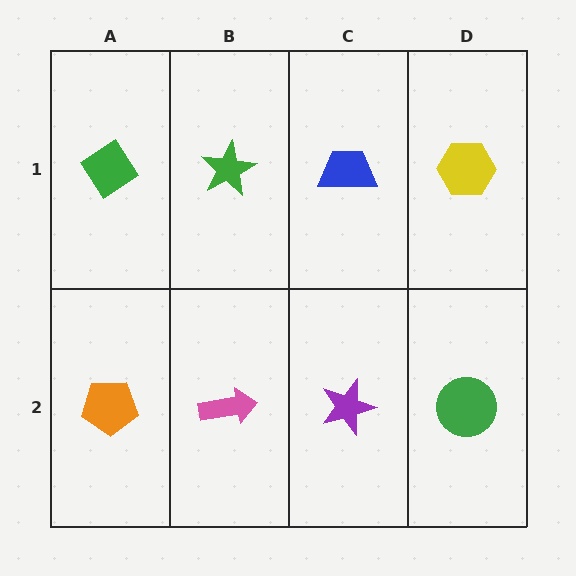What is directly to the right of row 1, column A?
A green star.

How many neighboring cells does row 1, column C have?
3.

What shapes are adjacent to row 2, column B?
A green star (row 1, column B), an orange pentagon (row 2, column A), a purple star (row 2, column C).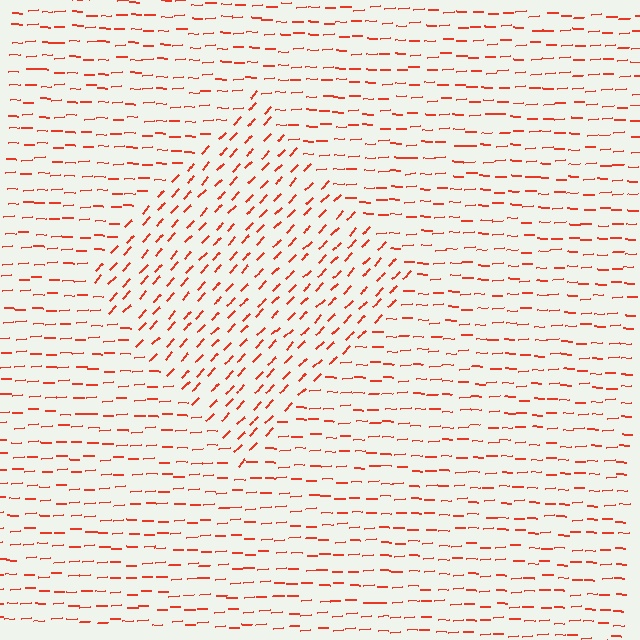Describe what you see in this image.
The image is filled with small red line segments. A diamond region in the image has lines oriented differently from the surrounding lines, creating a visible texture boundary.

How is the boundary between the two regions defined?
The boundary is defined purely by a change in line orientation (approximately 45 degrees difference). All lines are the same color and thickness.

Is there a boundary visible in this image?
Yes, there is a texture boundary formed by a change in line orientation.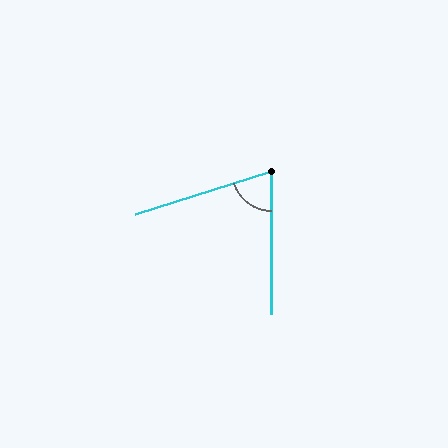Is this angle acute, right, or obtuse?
It is acute.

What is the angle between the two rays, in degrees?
Approximately 72 degrees.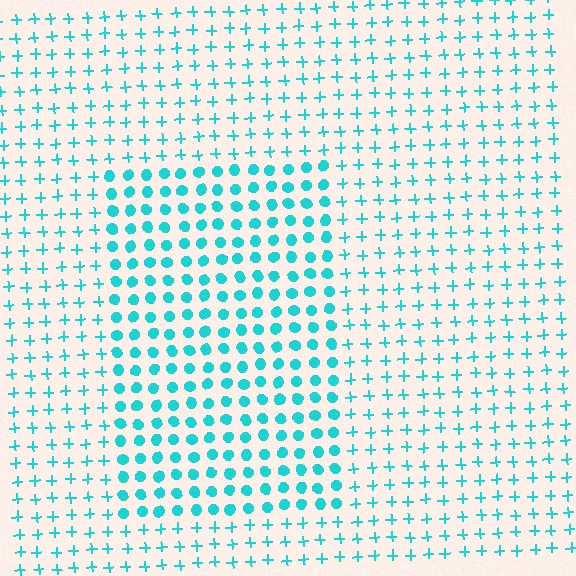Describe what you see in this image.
The image is filled with small cyan elements arranged in a uniform grid. A rectangle-shaped region contains circles, while the surrounding area contains plus signs. The boundary is defined purely by the change in element shape.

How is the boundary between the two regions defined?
The boundary is defined by a change in element shape: circles inside vs. plus signs outside. All elements share the same color and spacing.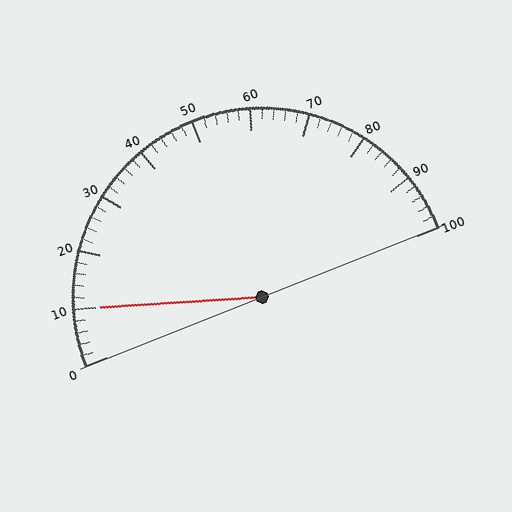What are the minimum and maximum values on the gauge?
The gauge ranges from 0 to 100.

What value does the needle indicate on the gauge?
The needle indicates approximately 10.